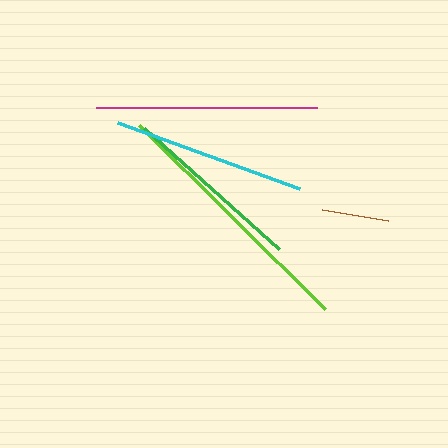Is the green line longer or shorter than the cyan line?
The cyan line is longer than the green line.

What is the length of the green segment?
The green segment is approximately 181 pixels long.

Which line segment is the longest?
The lime line is the longest at approximately 261 pixels.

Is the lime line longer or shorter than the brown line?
The lime line is longer than the brown line.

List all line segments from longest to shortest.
From longest to shortest: lime, magenta, cyan, green, brown.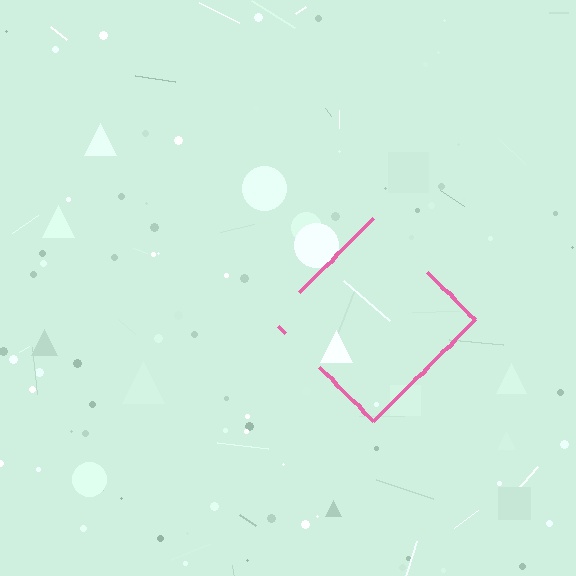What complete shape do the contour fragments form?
The contour fragments form a diamond.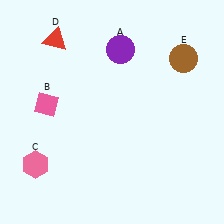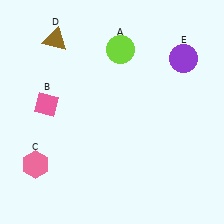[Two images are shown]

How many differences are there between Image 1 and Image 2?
There are 3 differences between the two images.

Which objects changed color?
A changed from purple to lime. D changed from red to brown. E changed from brown to purple.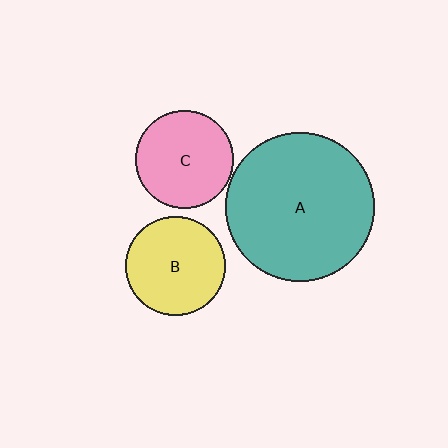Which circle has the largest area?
Circle A (teal).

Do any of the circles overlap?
No, none of the circles overlap.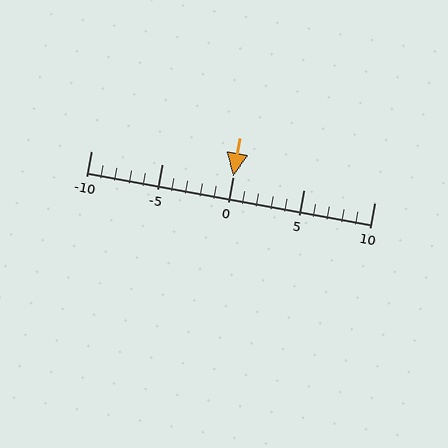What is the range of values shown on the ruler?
The ruler shows values from -10 to 10.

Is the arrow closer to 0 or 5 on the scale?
The arrow is closer to 0.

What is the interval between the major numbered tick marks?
The major tick marks are spaced 5 units apart.